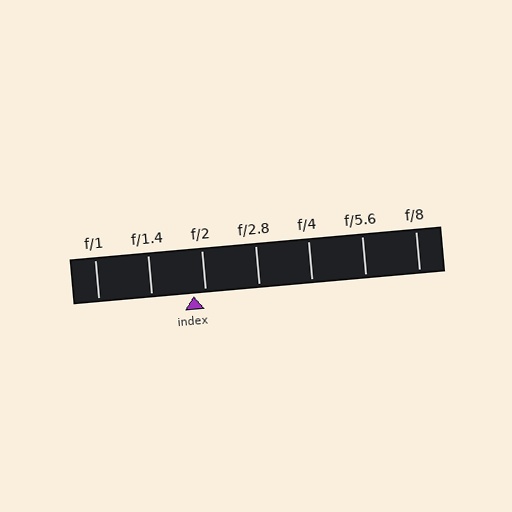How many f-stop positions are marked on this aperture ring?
There are 7 f-stop positions marked.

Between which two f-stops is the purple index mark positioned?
The index mark is between f/1.4 and f/2.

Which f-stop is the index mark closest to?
The index mark is closest to f/2.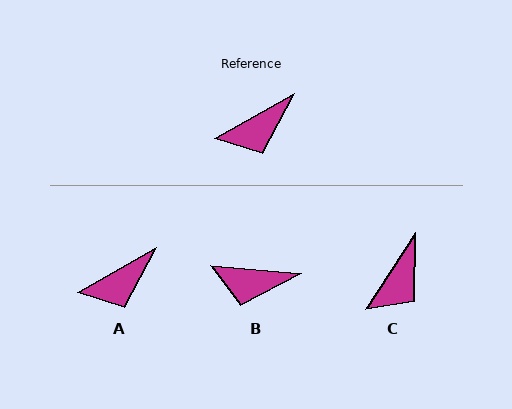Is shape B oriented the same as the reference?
No, it is off by about 34 degrees.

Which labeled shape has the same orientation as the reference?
A.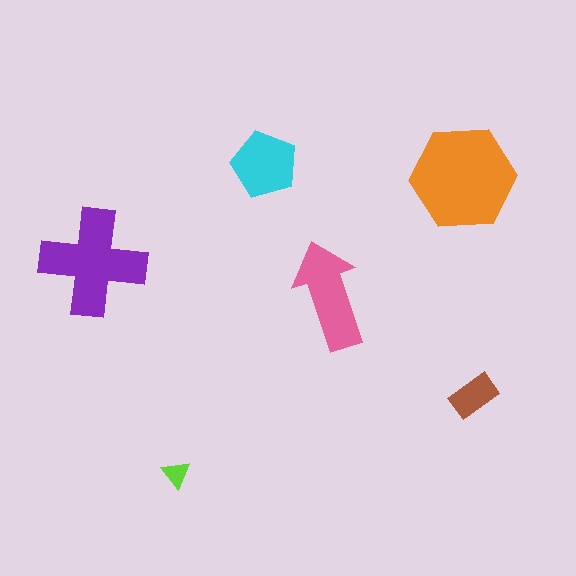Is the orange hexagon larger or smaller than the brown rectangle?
Larger.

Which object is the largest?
The orange hexagon.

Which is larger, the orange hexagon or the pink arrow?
The orange hexagon.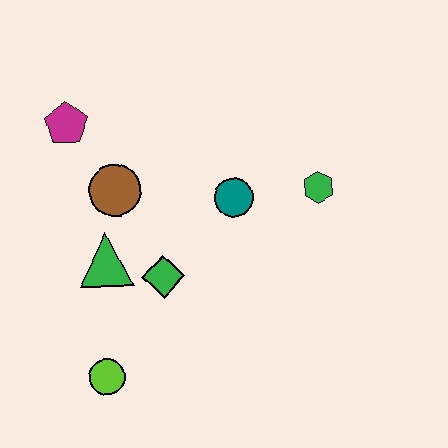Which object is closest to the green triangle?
The green diamond is closest to the green triangle.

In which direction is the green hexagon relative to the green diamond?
The green hexagon is to the right of the green diamond.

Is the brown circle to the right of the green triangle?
Yes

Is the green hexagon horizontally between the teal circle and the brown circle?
No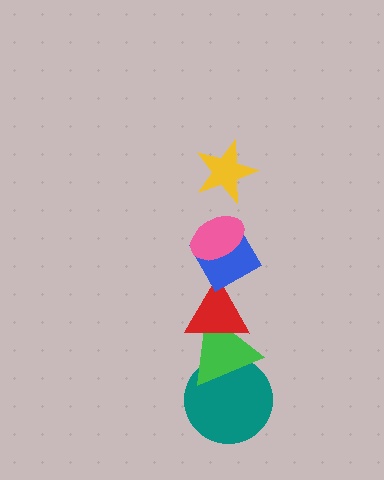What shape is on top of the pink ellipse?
The yellow star is on top of the pink ellipse.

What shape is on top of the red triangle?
The blue diamond is on top of the red triangle.